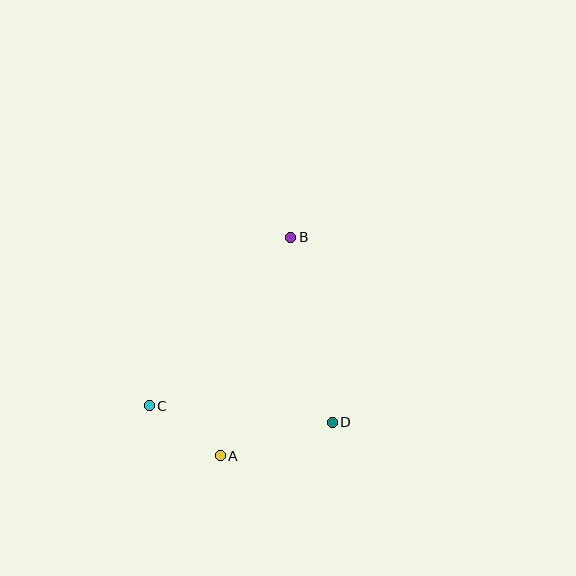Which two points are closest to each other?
Points A and C are closest to each other.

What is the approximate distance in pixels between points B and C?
The distance between B and C is approximately 220 pixels.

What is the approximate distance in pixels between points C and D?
The distance between C and D is approximately 184 pixels.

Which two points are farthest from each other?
Points A and B are farthest from each other.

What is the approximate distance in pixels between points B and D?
The distance between B and D is approximately 190 pixels.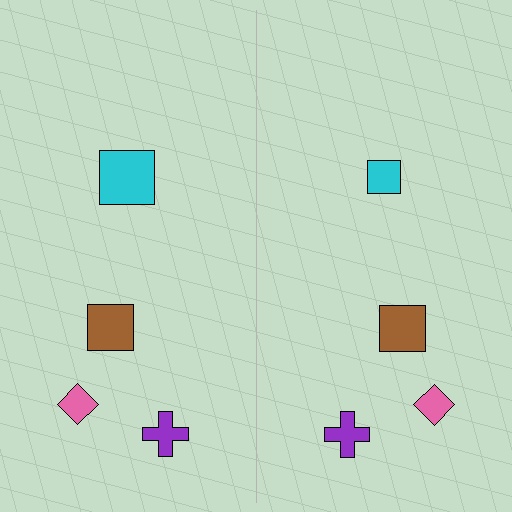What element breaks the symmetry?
The cyan square on the right side has a different size than its mirror counterpart.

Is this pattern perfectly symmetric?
No, the pattern is not perfectly symmetric. The cyan square on the right side has a different size than its mirror counterpart.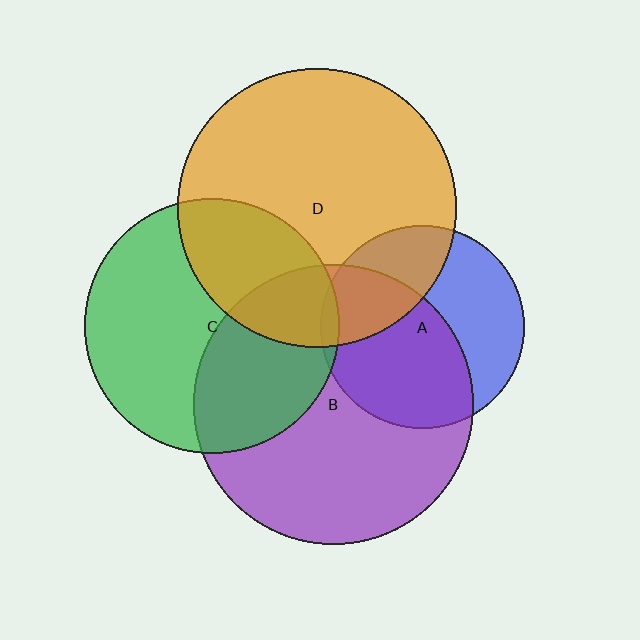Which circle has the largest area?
Circle B (purple).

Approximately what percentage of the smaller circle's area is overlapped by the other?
Approximately 30%.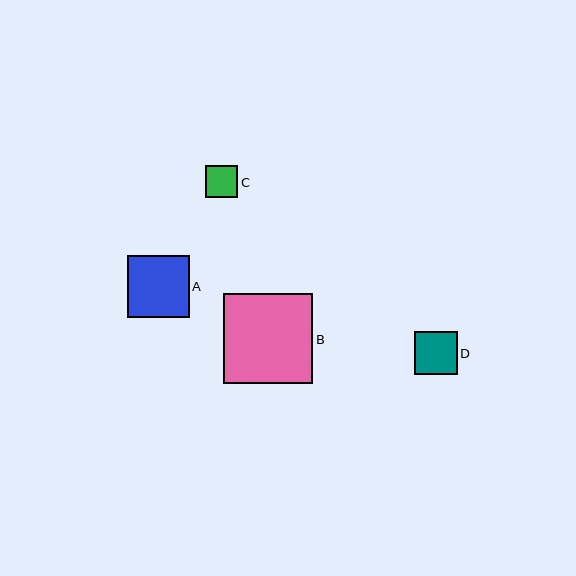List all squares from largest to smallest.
From largest to smallest: B, A, D, C.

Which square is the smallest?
Square C is the smallest with a size of approximately 32 pixels.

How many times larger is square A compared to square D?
Square A is approximately 1.4 times the size of square D.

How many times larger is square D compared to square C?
Square D is approximately 1.3 times the size of square C.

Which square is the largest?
Square B is the largest with a size of approximately 90 pixels.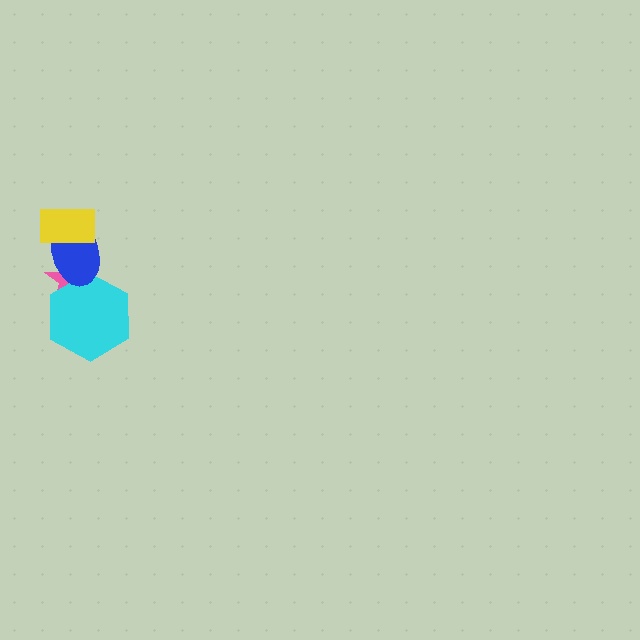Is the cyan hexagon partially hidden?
Yes, it is partially covered by another shape.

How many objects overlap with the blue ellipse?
3 objects overlap with the blue ellipse.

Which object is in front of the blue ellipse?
The yellow rectangle is in front of the blue ellipse.